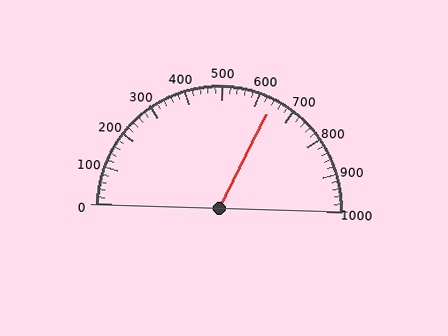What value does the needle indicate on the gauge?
The needle indicates approximately 640.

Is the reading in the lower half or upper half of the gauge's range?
The reading is in the upper half of the range (0 to 1000).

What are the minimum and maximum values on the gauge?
The gauge ranges from 0 to 1000.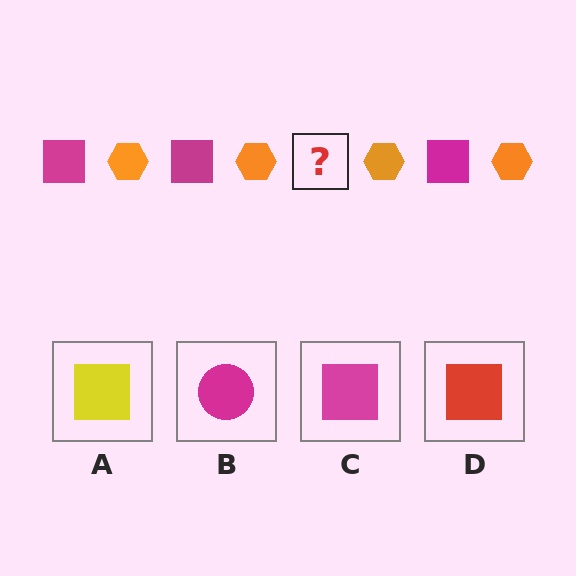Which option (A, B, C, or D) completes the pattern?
C.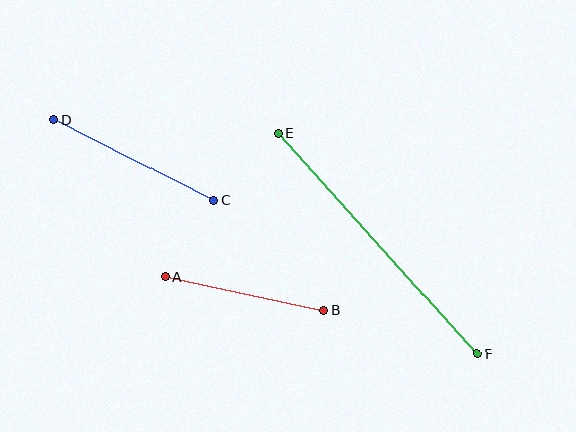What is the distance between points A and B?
The distance is approximately 162 pixels.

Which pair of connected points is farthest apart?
Points E and F are farthest apart.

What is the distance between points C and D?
The distance is approximately 179 pixels.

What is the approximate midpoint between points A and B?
The midpoint is at approximately (245, 294) pixels.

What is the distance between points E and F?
The distance is approximately 297 pixels.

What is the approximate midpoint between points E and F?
The midpoint is at approximately (378, 244) pixels.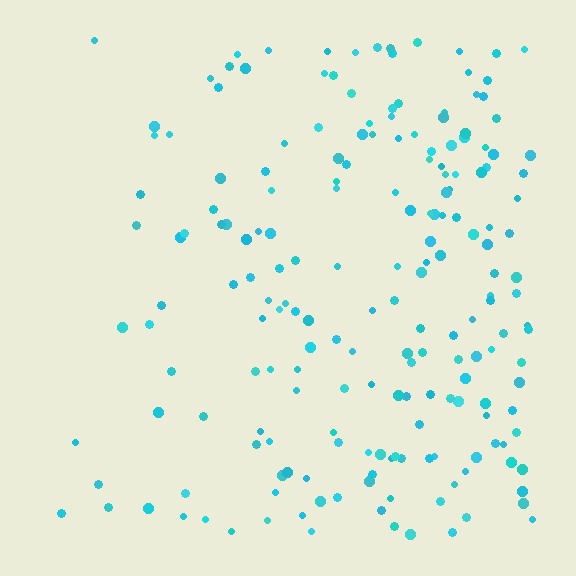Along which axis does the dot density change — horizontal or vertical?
Horizontal.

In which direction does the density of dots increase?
From left to right, with the right side densest.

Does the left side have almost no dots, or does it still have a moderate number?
Still a moderate number, just noticeably fewer than the right.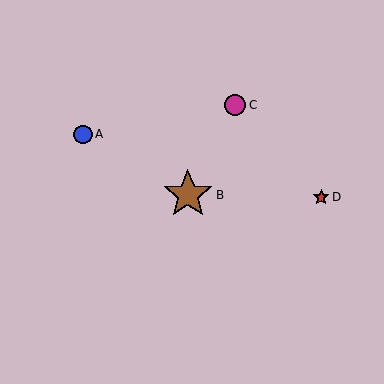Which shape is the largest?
The brown star (labeled B) is the largest.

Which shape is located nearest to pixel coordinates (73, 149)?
The blue circle (labeled A) at (83, 134) is nearest to that location.